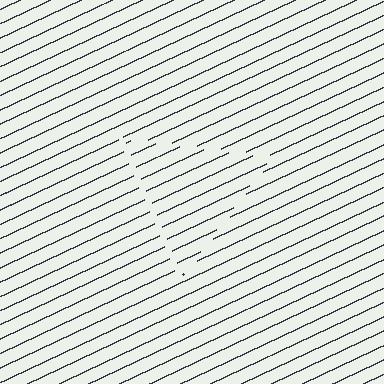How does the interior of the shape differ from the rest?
The interior of the shape contains the same grating, shifted by half a period — the contour is defined by the phase discontinuity where line-ends from the inner and outer gratings abut.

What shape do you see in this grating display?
An illusory triangle. The interior of the shape contains the same grating, shifted by half a period — the contour is defined by the phase discontinuity where line-ends from the inner and outer gratings abut.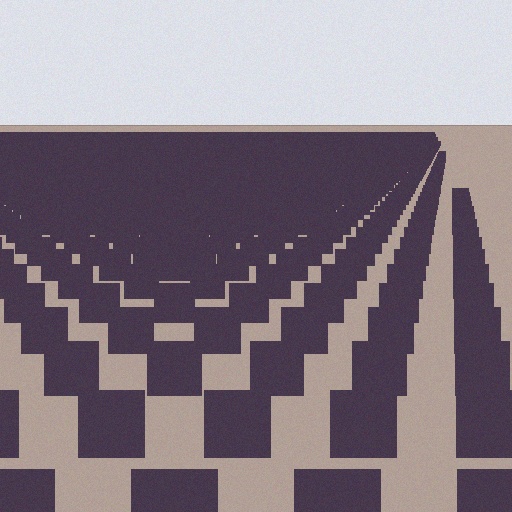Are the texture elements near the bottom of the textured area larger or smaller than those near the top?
Larger. Near the bottom, elements are closer to the viewer and appear at a bigger on-screen size.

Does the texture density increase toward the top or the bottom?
Density increases toward the top.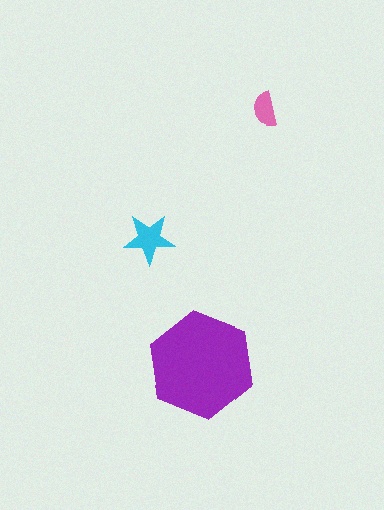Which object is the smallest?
The pink semicircle.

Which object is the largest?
The purple hexagon.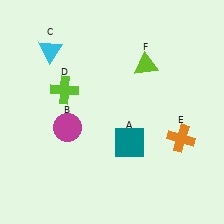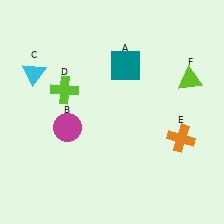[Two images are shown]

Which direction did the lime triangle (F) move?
The lime triangle (F) moved right.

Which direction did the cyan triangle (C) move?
The cyan triangle (C) moved down.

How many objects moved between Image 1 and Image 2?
3 objects moved between the two images.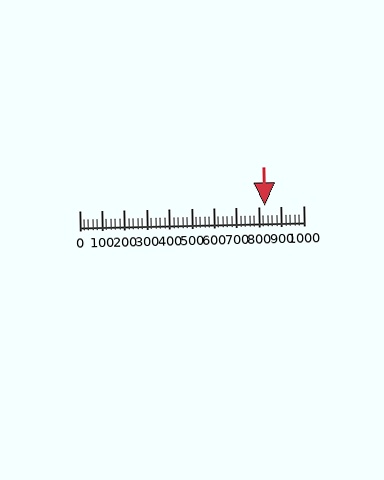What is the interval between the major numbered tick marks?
The major tick marks are spaced 100 units apart.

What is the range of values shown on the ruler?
The ruler shows values from 0 to 1000.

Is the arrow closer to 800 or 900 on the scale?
The arrow is closer to 800.